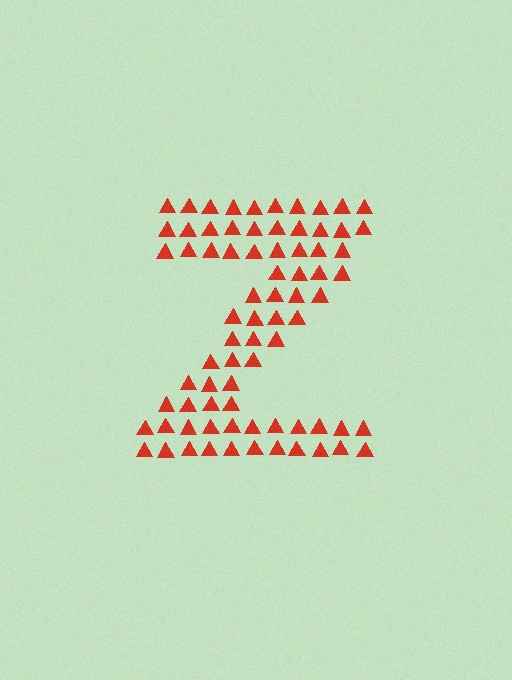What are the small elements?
The small elements are triangles.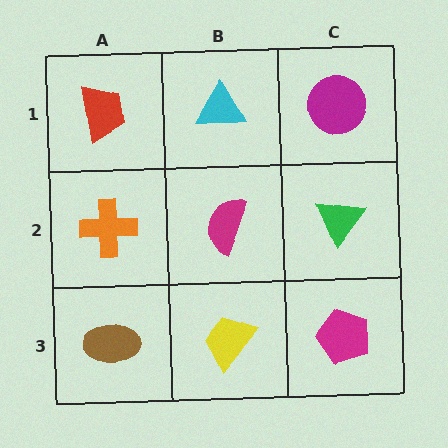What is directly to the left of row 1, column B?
A red trapezoid.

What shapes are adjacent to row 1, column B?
A magenta semicircle (row 2, column B), a red trapezoid (row 1, column A), a magenta circle (row 1, column C).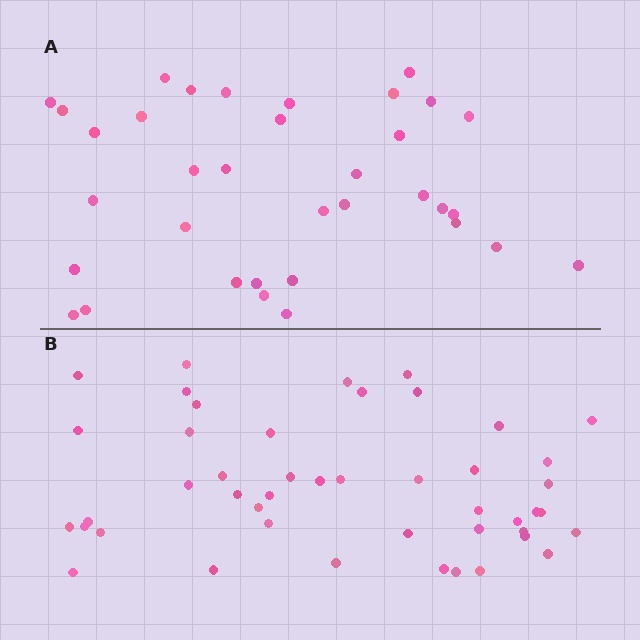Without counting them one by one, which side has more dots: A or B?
Region B (the bottom region) has more dots.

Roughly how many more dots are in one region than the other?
Region B has roughly 12 or so more dots than region A.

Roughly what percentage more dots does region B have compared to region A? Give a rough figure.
About 30% more.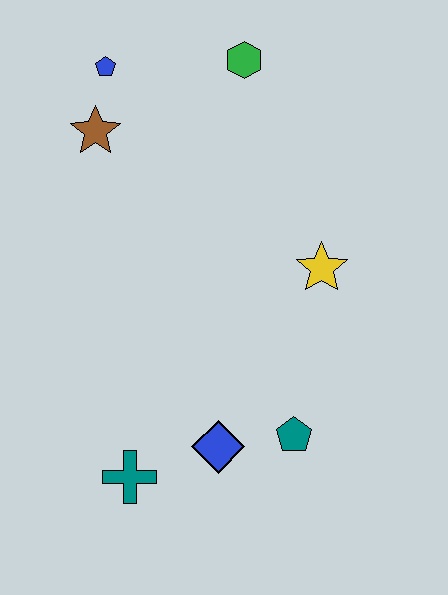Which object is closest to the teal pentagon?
The blue diamond is closest to the teal pentagon.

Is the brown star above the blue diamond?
Yes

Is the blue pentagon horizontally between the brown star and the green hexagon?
Yes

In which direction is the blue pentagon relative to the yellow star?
The blue pentagon is to the left of the yellow star.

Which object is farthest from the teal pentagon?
The blue pentagon is farthest from the teal pentagon.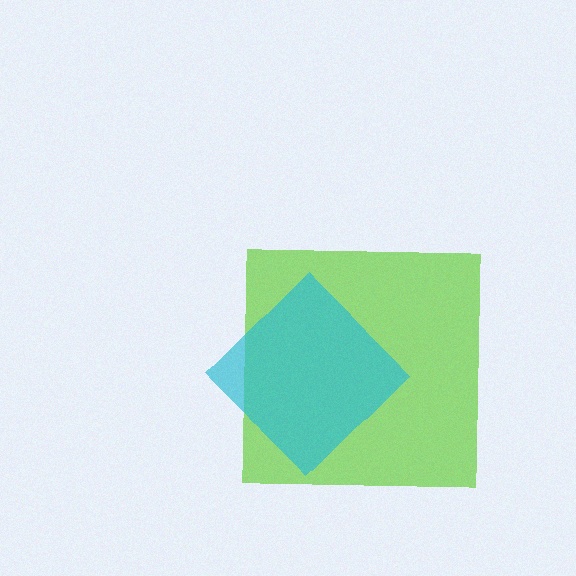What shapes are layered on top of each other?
The layered shapes are: a lime square, a cyan diamond.